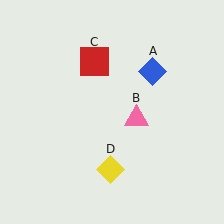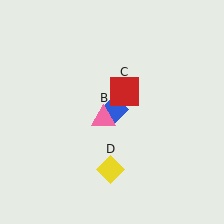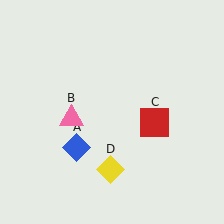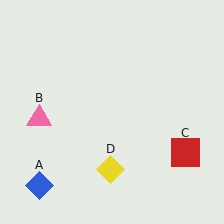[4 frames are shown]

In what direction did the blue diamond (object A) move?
The blue diamond (object A) moved down and to the left.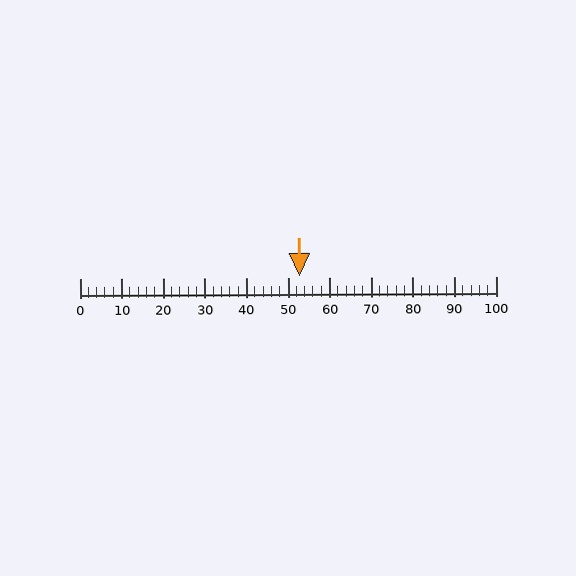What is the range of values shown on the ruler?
The ruler shows values from 0 to 100.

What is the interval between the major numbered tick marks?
The major tick marks are spaced 10 units apart.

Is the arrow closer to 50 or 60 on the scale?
The arrow is closer to 50.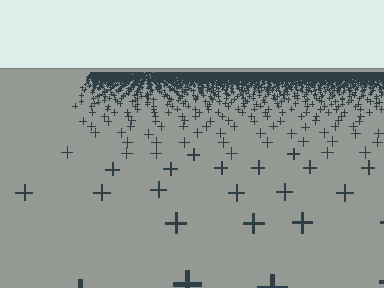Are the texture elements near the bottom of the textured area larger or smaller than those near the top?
Larger. Near the bottom, elements are closer to the viewer and appear at a bigger on-screen size.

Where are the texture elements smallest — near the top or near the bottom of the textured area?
Near the top.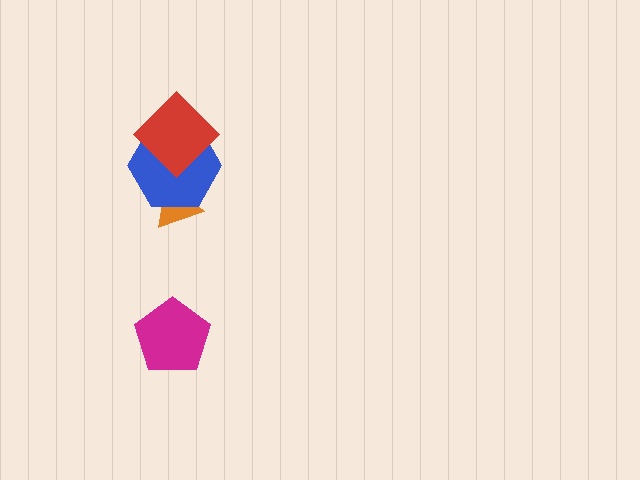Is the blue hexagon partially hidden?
Yes, it is partially covered by another shape.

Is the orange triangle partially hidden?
Yes, it is partially covered by another shape.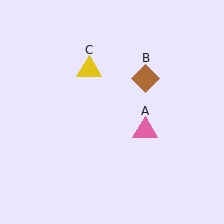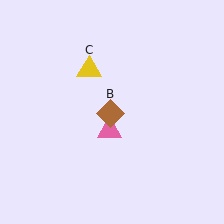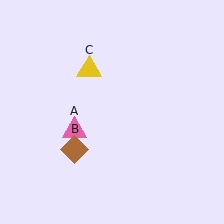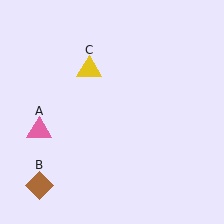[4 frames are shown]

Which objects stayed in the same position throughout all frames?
Yellow triangle (object C) remained stationary.